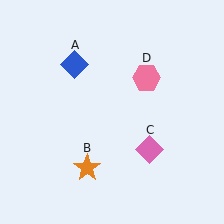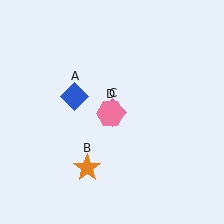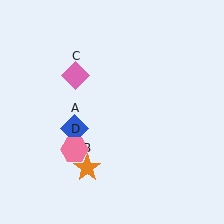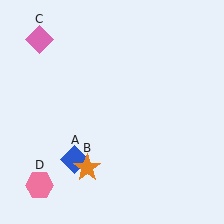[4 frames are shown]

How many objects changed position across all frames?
3 objects changed position: blue diamond (object A), pink diamond (object C), pink hexagon (object D).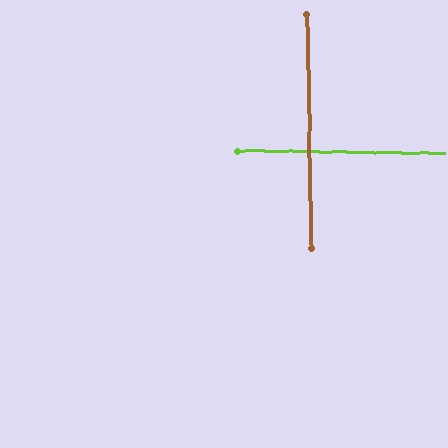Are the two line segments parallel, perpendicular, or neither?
Perpendicular — they meet at approximately 88°.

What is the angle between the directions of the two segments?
Approximately 88 degrees.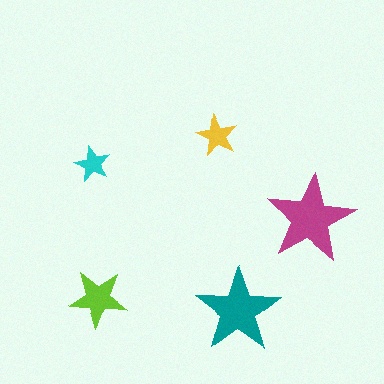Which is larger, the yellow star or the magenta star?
The magenta one.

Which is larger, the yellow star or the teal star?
The teal one.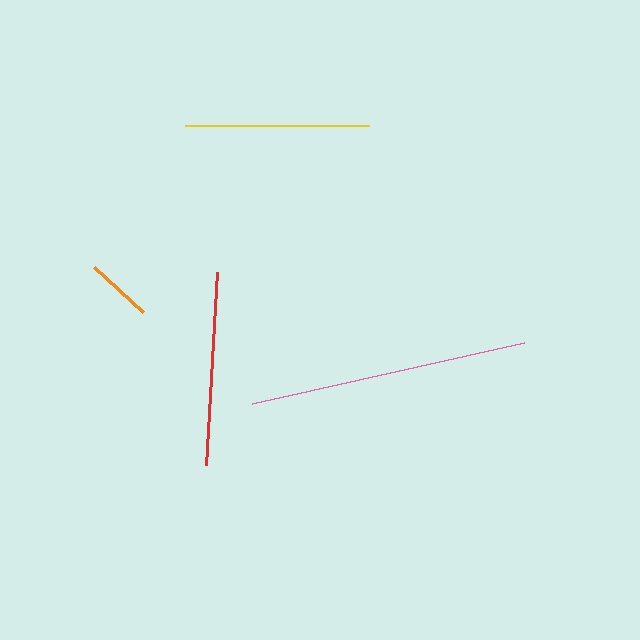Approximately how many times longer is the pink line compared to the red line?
The pink line is approximately 1.4 times the length of the red line.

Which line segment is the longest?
The pink line is the longest at approximately 278 pixels.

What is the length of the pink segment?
The pink segment is approximately 278 pixels long.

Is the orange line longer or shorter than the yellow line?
The yellow line is longer than the orange line.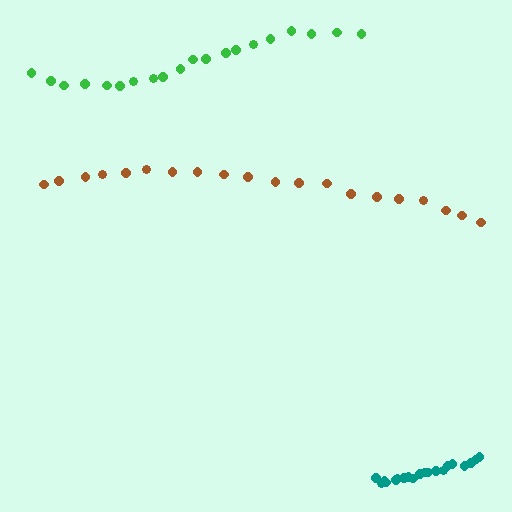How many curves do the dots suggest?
There are 3 distinct paths.